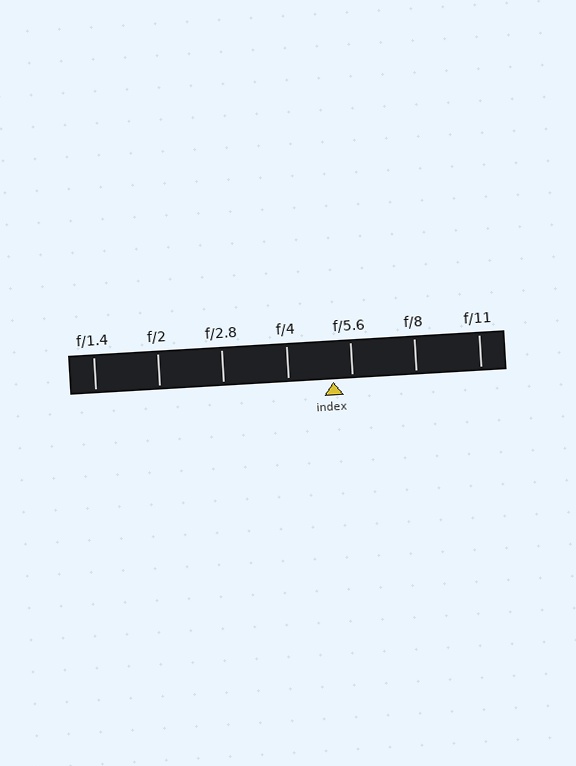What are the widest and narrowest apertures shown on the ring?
The widest aperture shown is f/1.4 and the narrowest is f/11.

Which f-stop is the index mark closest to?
The index mark is closest to f/5.6.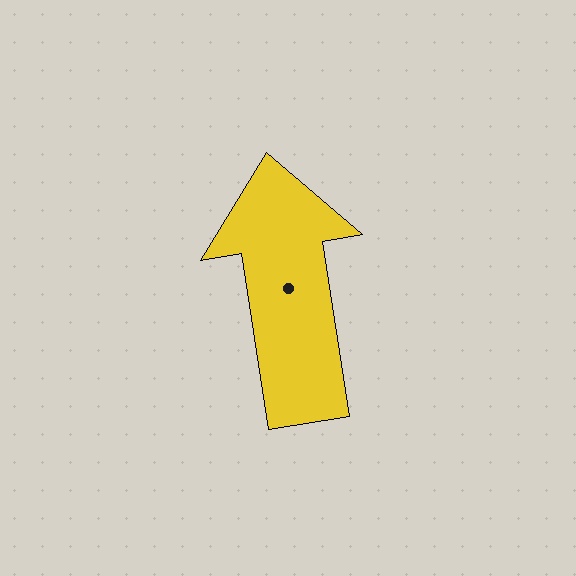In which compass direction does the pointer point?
North.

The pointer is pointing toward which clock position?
Roughly 12 o'clock.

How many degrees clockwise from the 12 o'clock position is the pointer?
Approximately 351 degrees.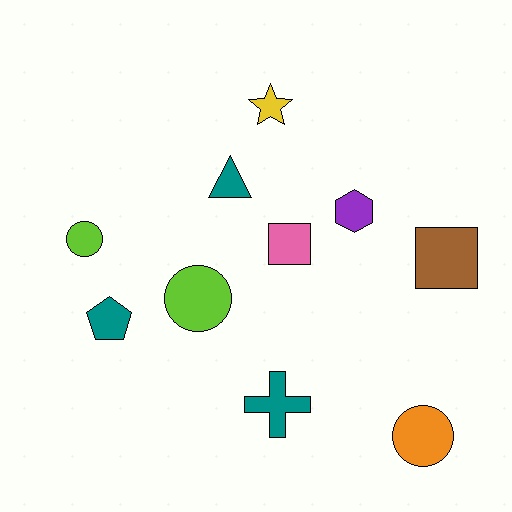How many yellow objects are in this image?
There is 1 yellow object.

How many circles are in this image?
There are 3 circles.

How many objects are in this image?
There are 10 objects.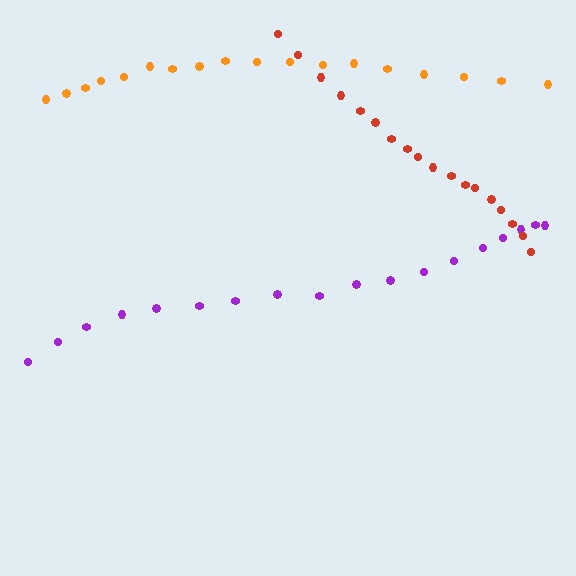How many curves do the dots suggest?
There are 3 distinct paths.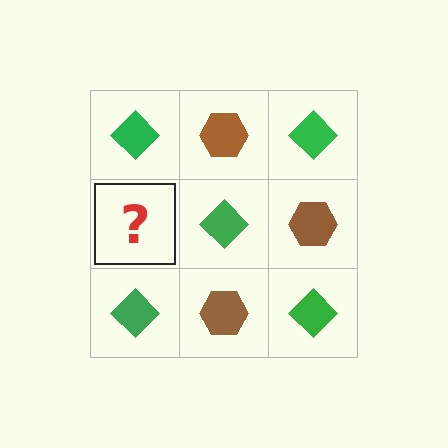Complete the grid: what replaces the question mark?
The question mark should be replaced with a brown hexagon.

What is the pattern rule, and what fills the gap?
The rule is that it alternates green diamond and brown hexagon in a checkerboard pattern. The gap should be filled with a brown hexagon.